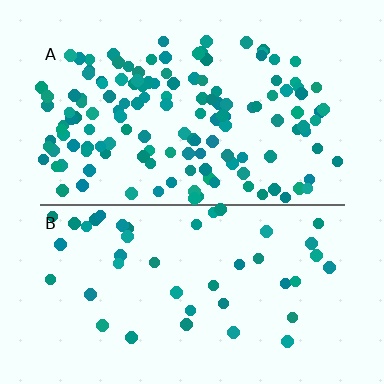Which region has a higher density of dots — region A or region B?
A (the top).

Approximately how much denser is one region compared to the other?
Approximately 3.2× — region A over region B.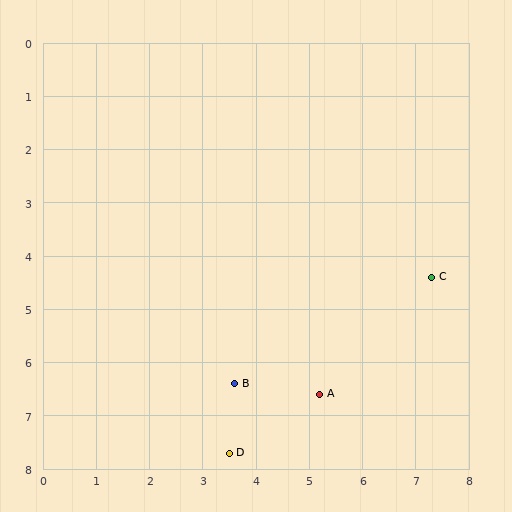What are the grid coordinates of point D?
Point D is at approximately (3.5, 7.7).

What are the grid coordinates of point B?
Point B is at approximately (3.6, 6.4).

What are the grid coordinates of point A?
Point A is at approximately (5.2, 6.6).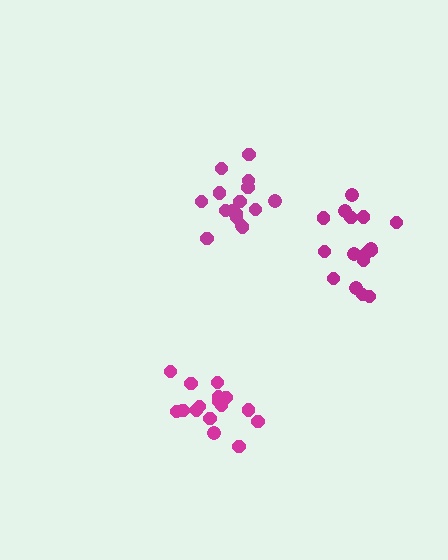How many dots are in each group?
Group 1: 16 dots, Group 2: 16 dots, Group 3: 16 dots (48 total).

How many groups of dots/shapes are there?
There are 3 groups.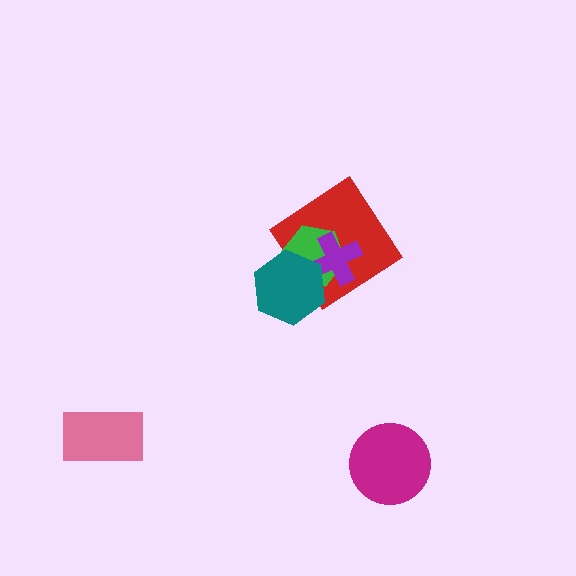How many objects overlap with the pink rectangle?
0 objects overlap with the pink rectangle.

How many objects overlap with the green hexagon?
3 objects overlap with the green hexagon.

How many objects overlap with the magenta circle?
0 objects overlap with the magenta circle.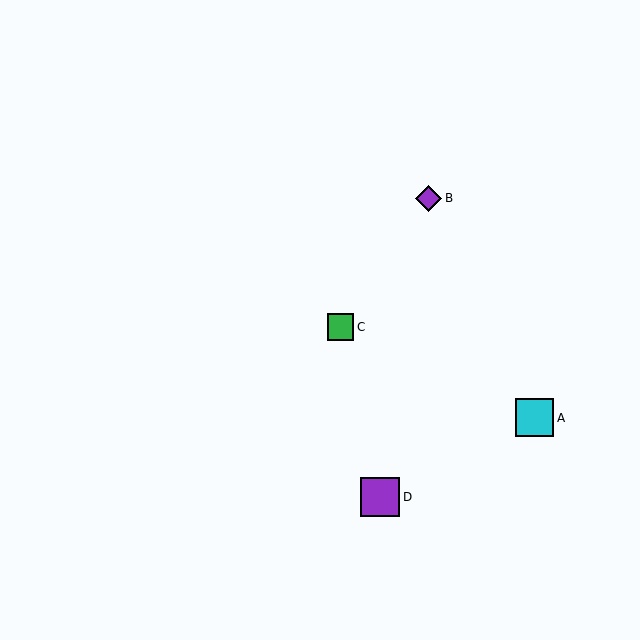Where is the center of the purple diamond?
The center of the purple diamond is at (429, 198).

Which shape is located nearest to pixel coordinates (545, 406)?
The cyan square (labeled A) at (534, 418) is nearest to that location.